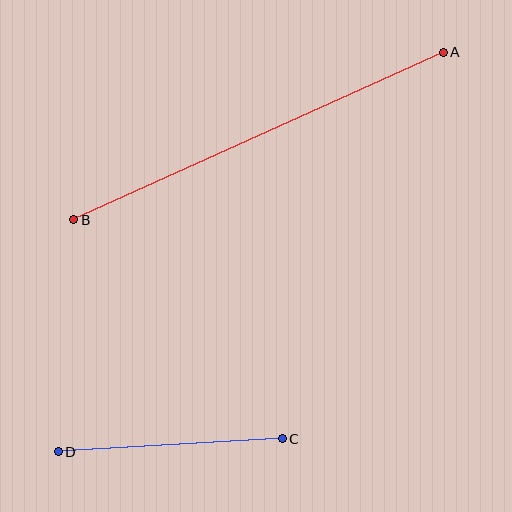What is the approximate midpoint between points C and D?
The midpoint is at approximately (170, 445) pixels.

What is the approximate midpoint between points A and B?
The midpoint is at approximately (258, 136) pixels.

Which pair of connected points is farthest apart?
Points A and B are farthest apart.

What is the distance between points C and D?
The distance is approximately 224 pixels.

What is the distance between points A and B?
The distance is approximately 406 pixels.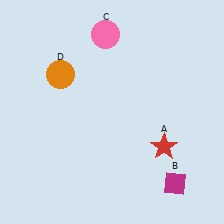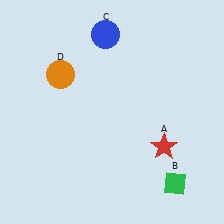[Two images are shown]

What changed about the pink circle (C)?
In Image 1, C is pink. In Image 2, it changed to blue.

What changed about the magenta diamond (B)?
In Image 1, B is magenta. In Image 2, it changed to green.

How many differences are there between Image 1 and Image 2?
There are 2 differences between the two images.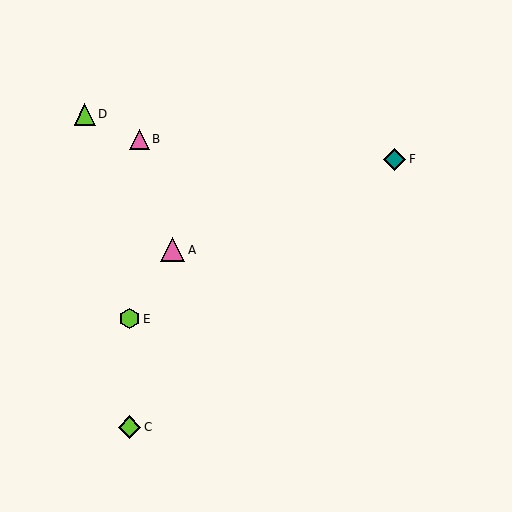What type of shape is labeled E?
Shape E is a lime hexagon.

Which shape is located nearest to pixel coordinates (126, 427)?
The lime diamond (labeled C) at (130, 427) is nearest to that location.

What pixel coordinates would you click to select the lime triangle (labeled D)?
Click at (85, 114) to select the lime triangle D.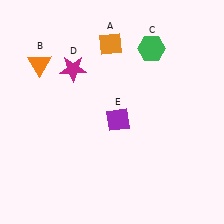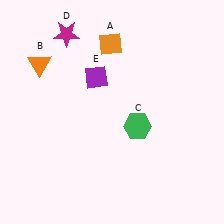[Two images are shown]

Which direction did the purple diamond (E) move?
The purple diamond (E) moved up.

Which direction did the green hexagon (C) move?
The green hexagon (C) moved down.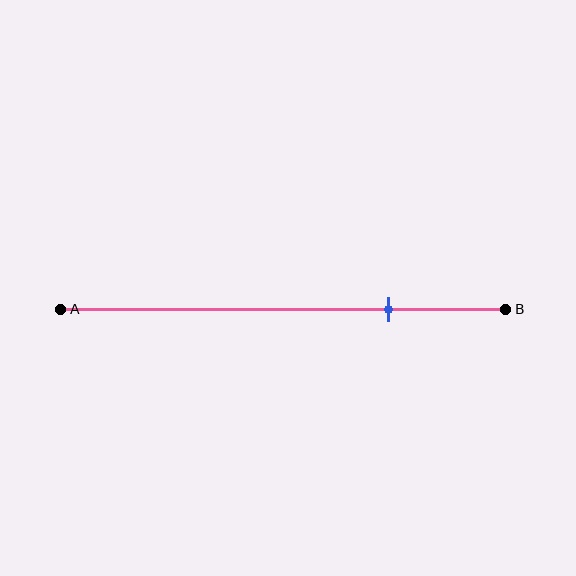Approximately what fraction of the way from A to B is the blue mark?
The blue mark is approximately 75% of the way from A to B.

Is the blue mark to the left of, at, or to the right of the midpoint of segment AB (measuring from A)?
The blue mark is to the right of the midpoint of segment AB.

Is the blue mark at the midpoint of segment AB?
No, the mark is at about 75% from A, not at the 50% midpoint.